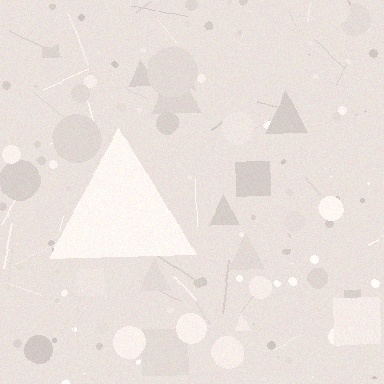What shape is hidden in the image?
A triangle is hidden in the image.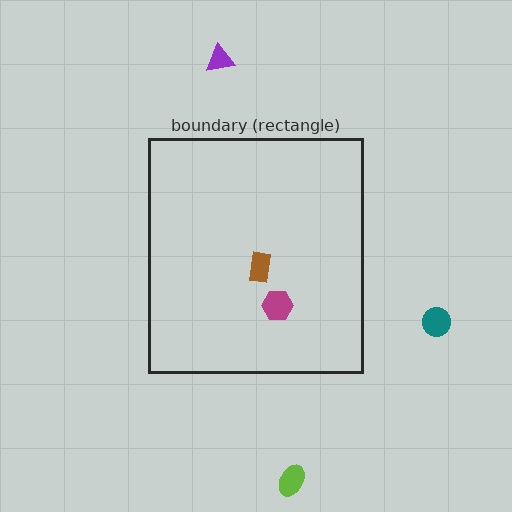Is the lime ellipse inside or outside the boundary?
Outside.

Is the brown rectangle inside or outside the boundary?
Inside.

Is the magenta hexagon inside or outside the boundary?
Inside.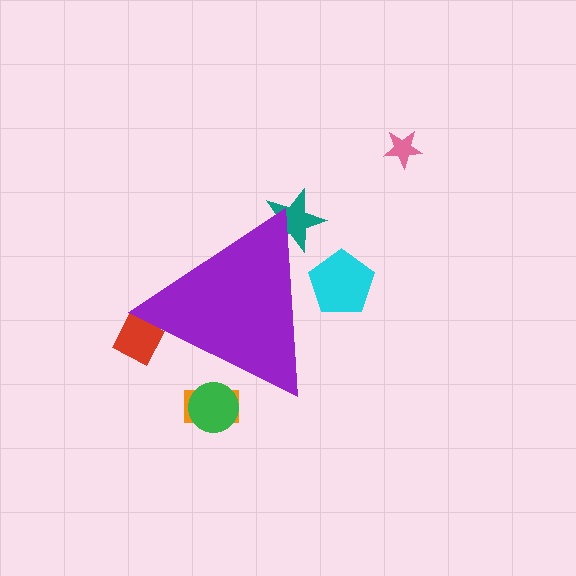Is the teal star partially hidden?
Yes, the teal star is partially hidden behind the purple triangle.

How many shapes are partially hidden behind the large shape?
5 shapes are partially hidden.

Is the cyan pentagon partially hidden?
Yes, the cyan pentagon is partially hidden behind the purple triangle.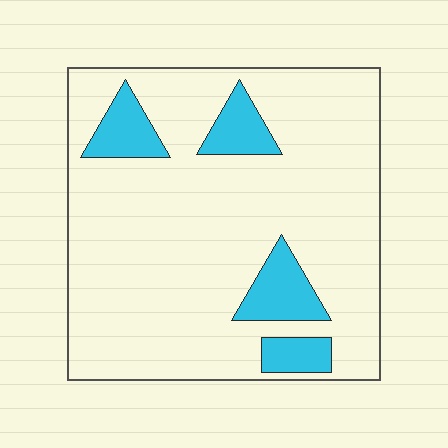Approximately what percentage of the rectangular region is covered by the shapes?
Approximately 15%.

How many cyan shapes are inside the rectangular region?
4.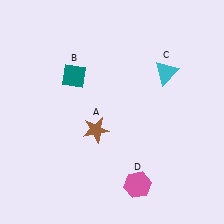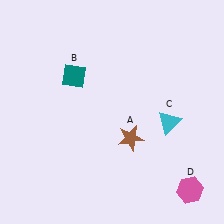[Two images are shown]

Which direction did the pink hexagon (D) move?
The pink hexagon (D) moved right.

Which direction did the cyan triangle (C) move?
The cyan triangle (C) moved down.